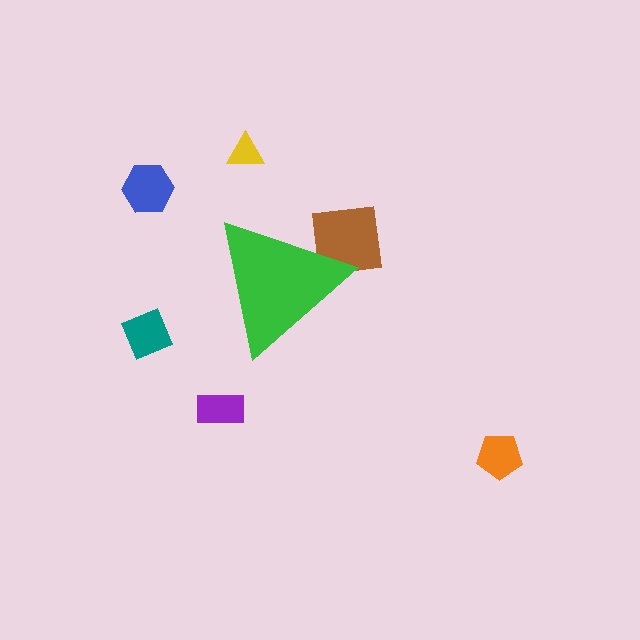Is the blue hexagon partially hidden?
No, the blue hexagon is fully visible.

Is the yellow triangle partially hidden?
No, the yellow triangle is fully visible.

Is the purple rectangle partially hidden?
No, the purple rectangle is fully visible.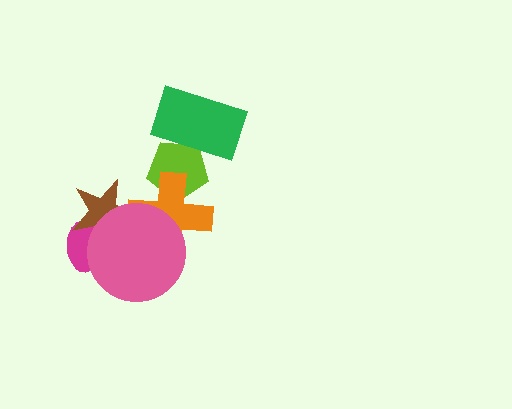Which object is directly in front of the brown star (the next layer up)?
The orange cross is directly in front of the brown star.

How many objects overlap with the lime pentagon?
2 objects overlap with the lime pentagon.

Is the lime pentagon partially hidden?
Yes, it is partially covered by another shape.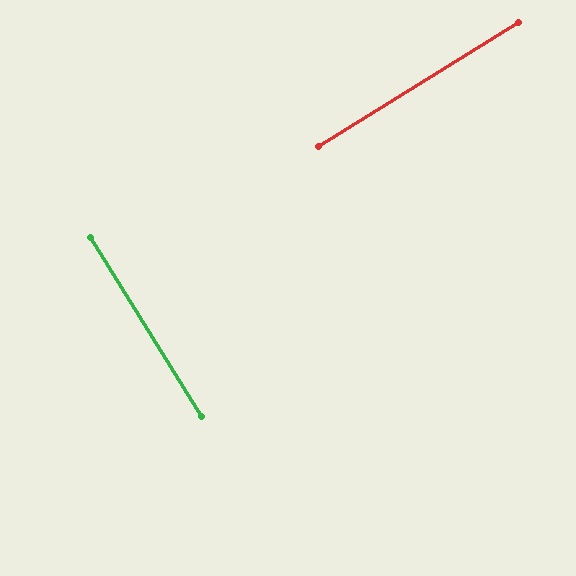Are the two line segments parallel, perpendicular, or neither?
Perpendicular — they meet at approximately 90°.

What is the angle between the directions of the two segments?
Approximately 90 degrees.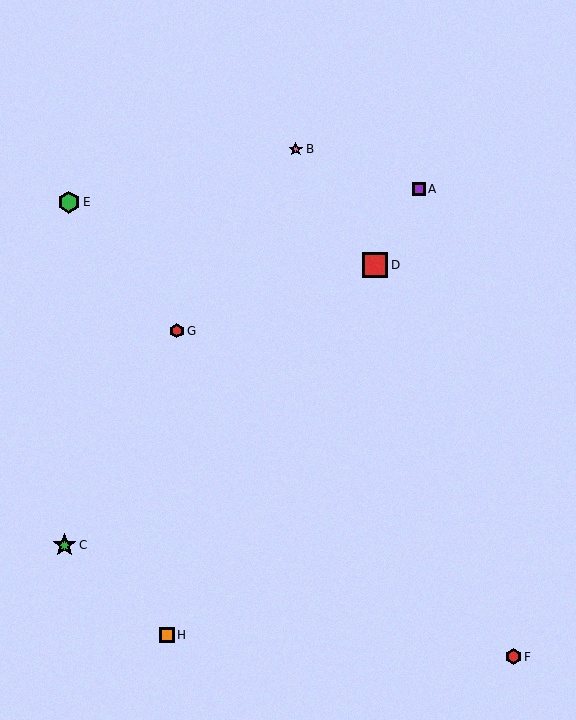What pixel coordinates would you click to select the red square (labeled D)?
Click at (375, 265) to select the red square D.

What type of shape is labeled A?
Shape A is a purple square.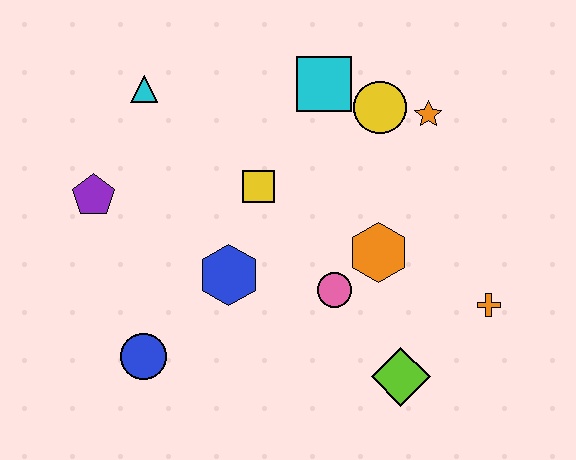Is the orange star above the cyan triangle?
No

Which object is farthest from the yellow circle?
The blue circle is farthest from the yellow circle.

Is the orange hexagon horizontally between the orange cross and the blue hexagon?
Yes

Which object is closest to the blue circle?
The blue hexagon is closest to the blue circle.